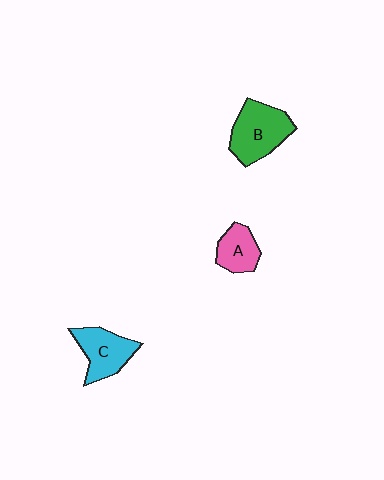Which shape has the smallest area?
Shape A (pink).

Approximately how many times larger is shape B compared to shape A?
Approximately 1.7 times.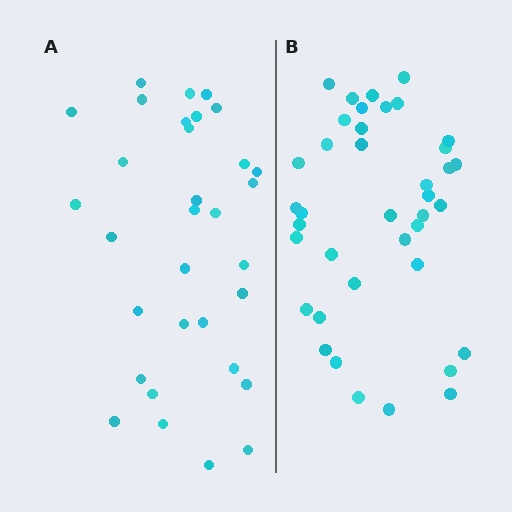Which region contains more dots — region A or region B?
Region B (the right region) has more dots.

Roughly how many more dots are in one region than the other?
Region B has roughly 8 or so more dots than region A.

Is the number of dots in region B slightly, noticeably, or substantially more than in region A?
Region B has only slightly more — the two regions are fairly close. The ratio is roughly 1.2 to 1.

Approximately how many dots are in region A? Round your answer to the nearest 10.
About 30 dots. (The exact count is 32, which rounds to 30.)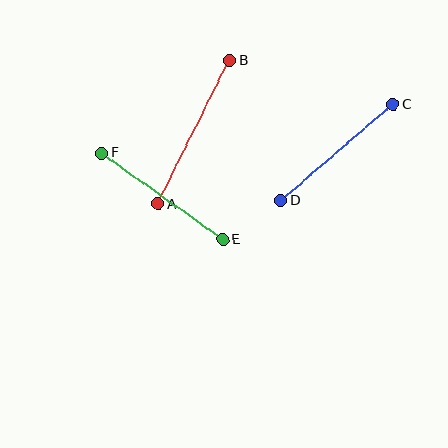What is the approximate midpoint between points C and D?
The midpoint is at approximately (337, 152) pixels.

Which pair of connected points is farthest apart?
Points A and B are farthest apart.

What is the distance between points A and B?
The distance is approximately 160 pixels.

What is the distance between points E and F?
The distance is approximately 149 pixels.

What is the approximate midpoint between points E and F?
The midpoint is at approximately (162, 196) pixels.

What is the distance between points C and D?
The distance is approximately 147 pixels.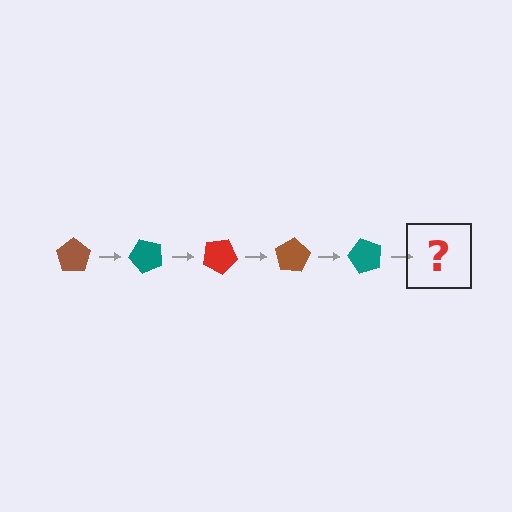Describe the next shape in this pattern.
It should be a red pentagon, rotated 250 degrees from the start.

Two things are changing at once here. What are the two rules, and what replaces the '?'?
The two rules are that it rotates 50 degrees each step and the color cycles through brown, teal, and red. The '?' should be a red pentagon, rotated 250 degrees from the start.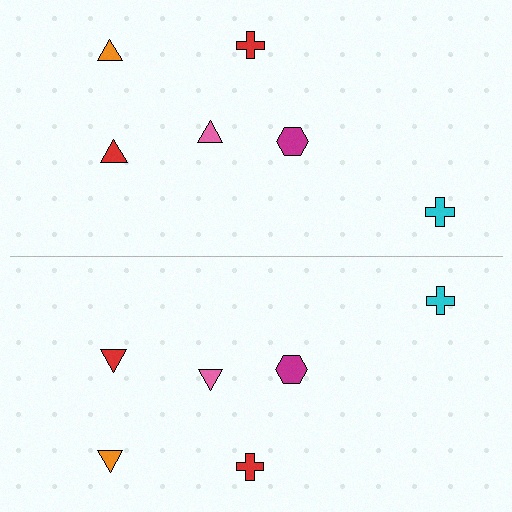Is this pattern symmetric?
Yes, this pattern has bilateral (reflection) symmetry.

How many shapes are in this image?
There are 12 shapes in this image.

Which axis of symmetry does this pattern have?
The pattern has a horizontal axis of symmetry running through the center of the image.